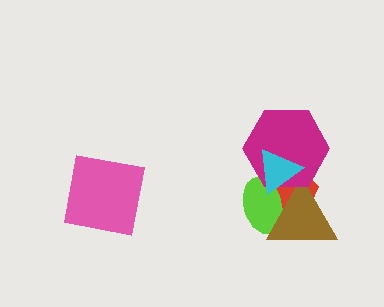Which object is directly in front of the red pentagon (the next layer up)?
The lime ellipse is directly in front of the red pentagon.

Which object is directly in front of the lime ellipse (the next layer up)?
The brown triangle is directly in front of the lime ellipse.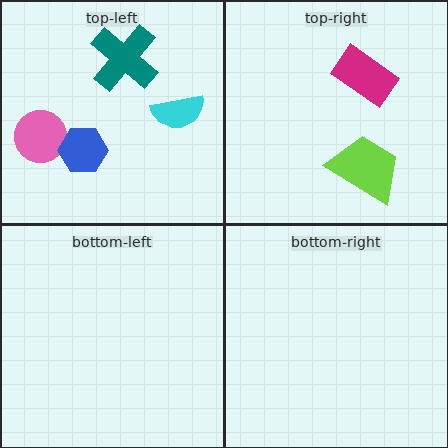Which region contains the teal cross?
The top-left region.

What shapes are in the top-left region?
The cyan semicircle, the teal cross, the pink circle, the blue hexagon.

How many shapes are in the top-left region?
4.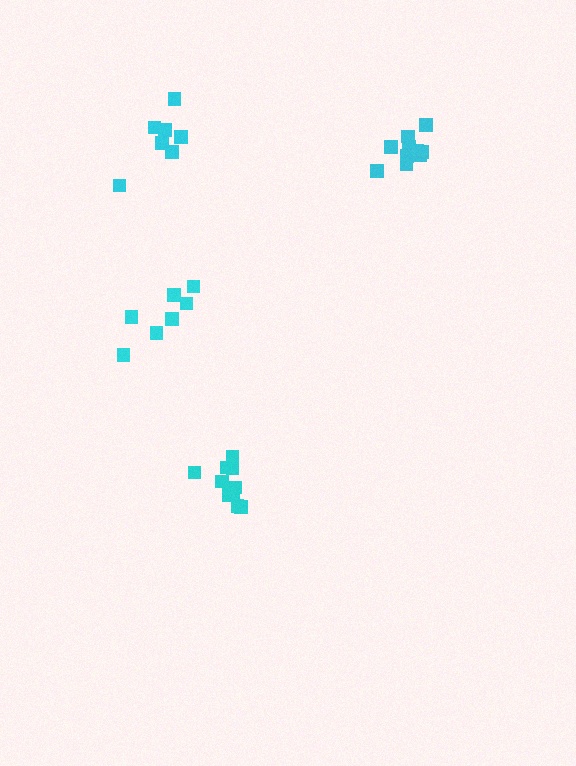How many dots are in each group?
Group 1: 11 dots, Group 2: 7 dots, Group 3: 10 dots, Group 4: 7 dots (35 total).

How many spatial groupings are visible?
There are 4 spatial groupings.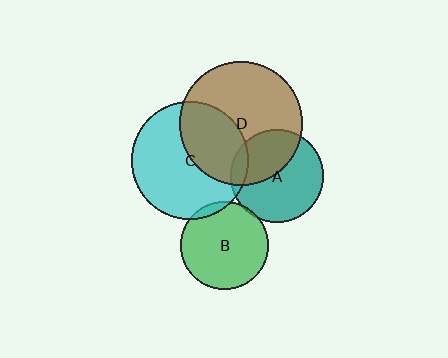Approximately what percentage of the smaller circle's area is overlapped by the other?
Approximately 40%.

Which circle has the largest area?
Circle D (brown).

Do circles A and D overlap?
Yes.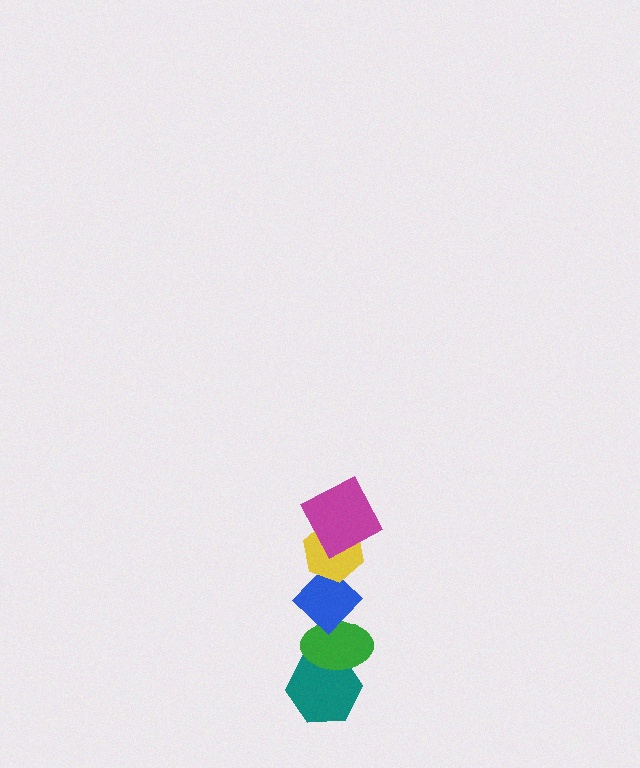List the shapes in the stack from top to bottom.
From top to bottom: the magenta square, the yellow hexagon, the blue diamond, the green ellipse, the teal hexagon.